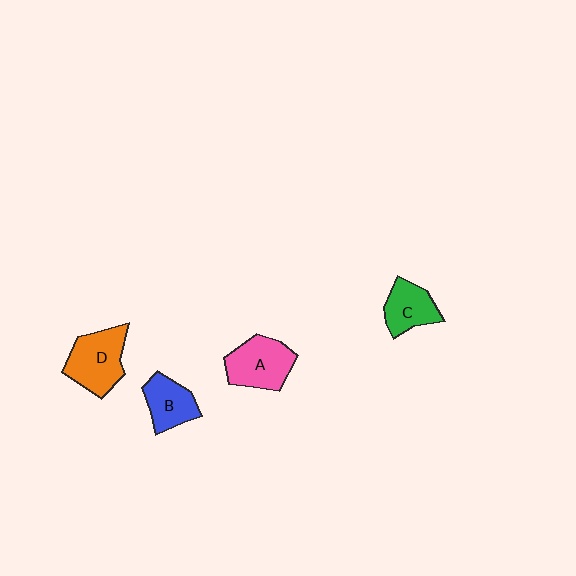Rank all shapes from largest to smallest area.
From largest to smallest: D (orange), A (pink), B (blue), C (green).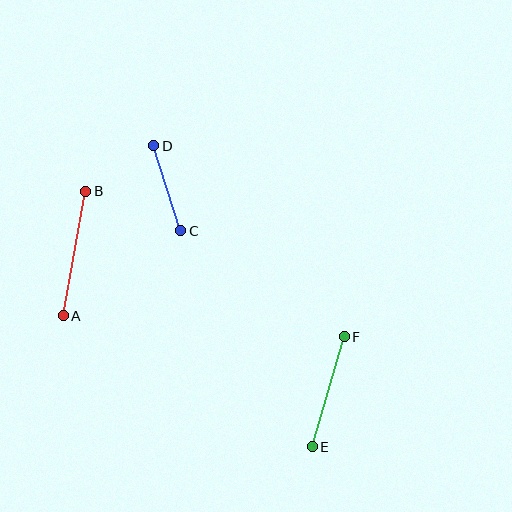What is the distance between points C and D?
The distance is approximately 89 pixels.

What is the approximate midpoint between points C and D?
The midpoint is at approximately (167, 188) pixels.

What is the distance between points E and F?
The distance is approximately 115 pixels.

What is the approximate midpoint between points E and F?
The midpoint is at approximately (328, 392) pixels.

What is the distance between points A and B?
The distance is approximately 126 pixels.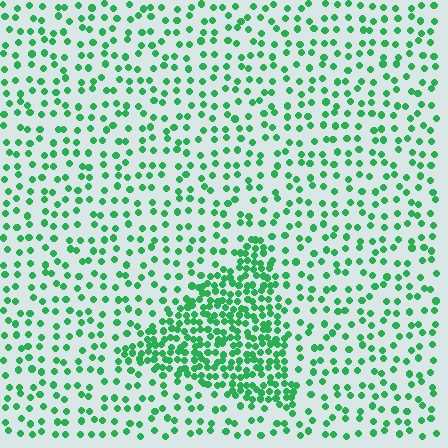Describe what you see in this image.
The image contains small green elements arranged at two different densities. A triangle-shaped region is visible where the elements are more densely packed than the surrounding area.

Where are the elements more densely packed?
The elements are more densely packed inside the triangle boundary.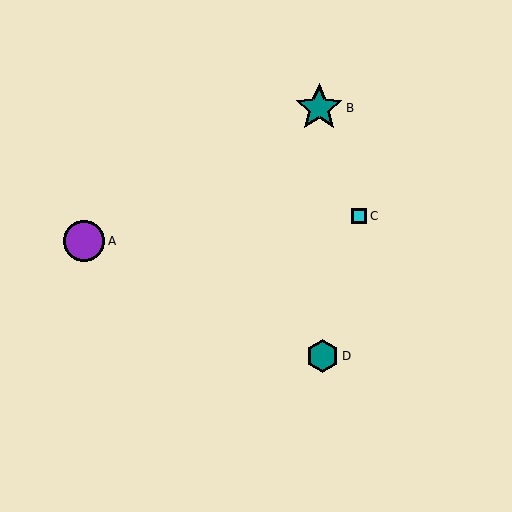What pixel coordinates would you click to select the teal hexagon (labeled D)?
Click at (323, 356) to select the teal hexagon D.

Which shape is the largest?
The teal star (labeled B) is the largest.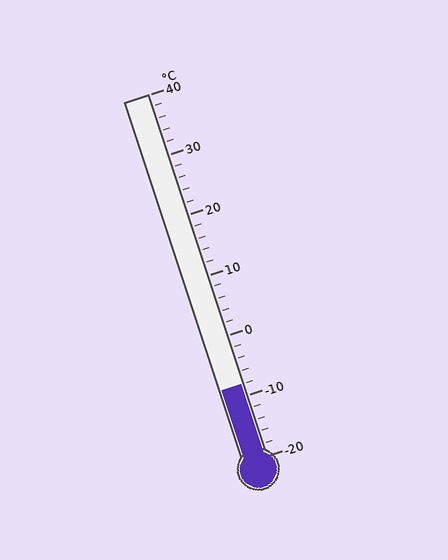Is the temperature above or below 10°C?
The temperature is below 10°C.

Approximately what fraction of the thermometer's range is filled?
The thermometer is filled to approximately 20% of its range.